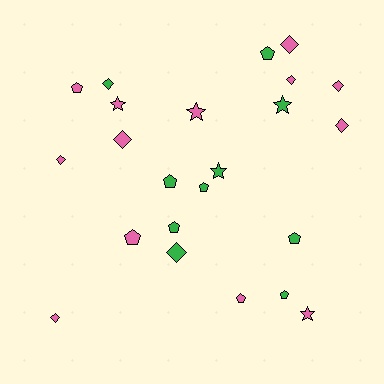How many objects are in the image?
There are 23 objects.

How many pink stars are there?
There are 3 pink stars.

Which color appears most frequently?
Pink, with 13 objects.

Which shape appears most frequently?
Pentagon, with 9 objects.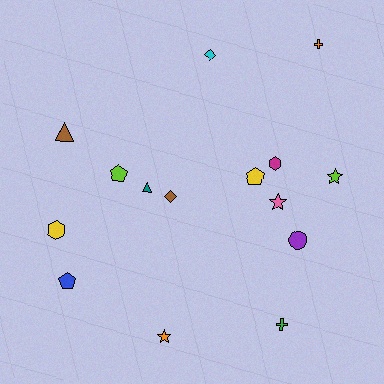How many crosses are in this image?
There are 2 crosses.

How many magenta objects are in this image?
There is 1 magenta object.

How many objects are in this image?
There are 15 objects.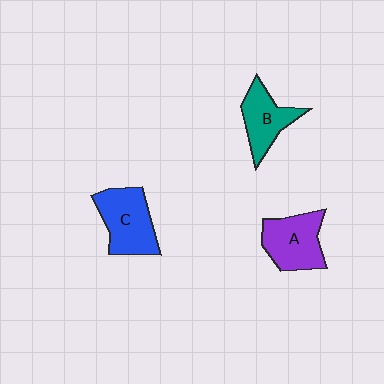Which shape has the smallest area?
Shape B (teal).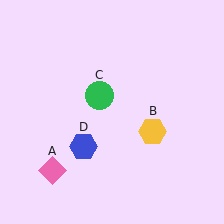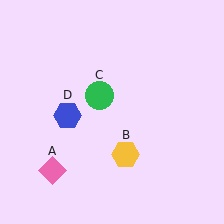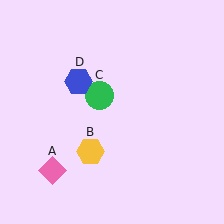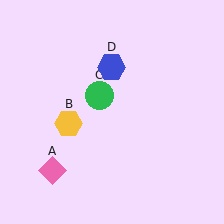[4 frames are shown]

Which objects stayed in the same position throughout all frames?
Pink diamond (object A) and green circle (object C) remained stationary.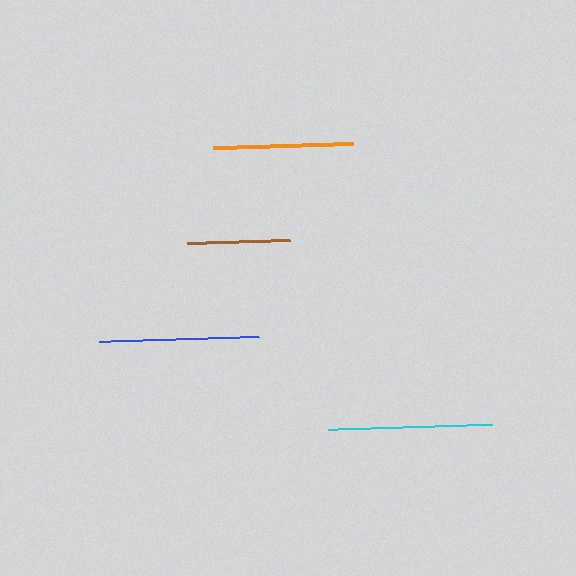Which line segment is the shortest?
The brown line is the shortest at approximately 103 pixels.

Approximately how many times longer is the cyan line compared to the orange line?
The cyan line is approximately 1.2 times the length of the orange line.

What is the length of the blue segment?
The blue segment is approximately 160 pixels long.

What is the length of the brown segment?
The brown segment is approximately 103 pixels long.